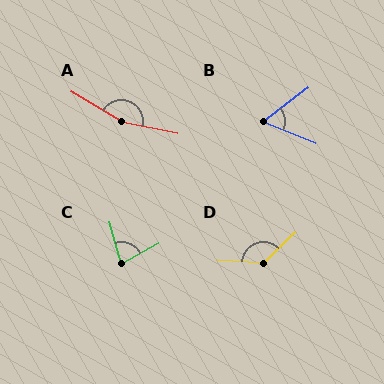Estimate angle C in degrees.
Approximately 77 degrees.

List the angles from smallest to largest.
B (60°), C (77°), D (133°), A (161°).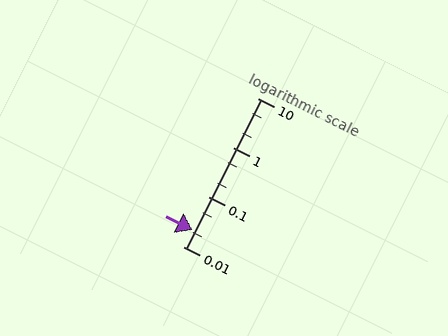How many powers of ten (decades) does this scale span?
The scale spans 3 decades, from 0.01 to 10.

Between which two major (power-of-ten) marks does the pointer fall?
The pointer is between 0.01 and 0.1.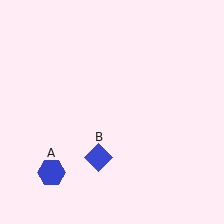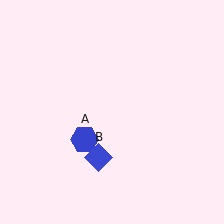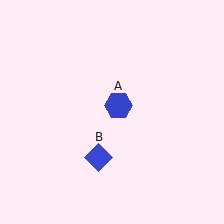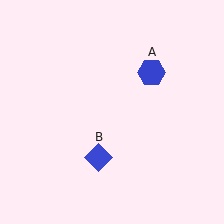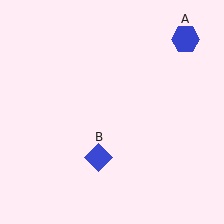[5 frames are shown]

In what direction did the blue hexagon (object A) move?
The blue hexagon (object A) moved up and to the right.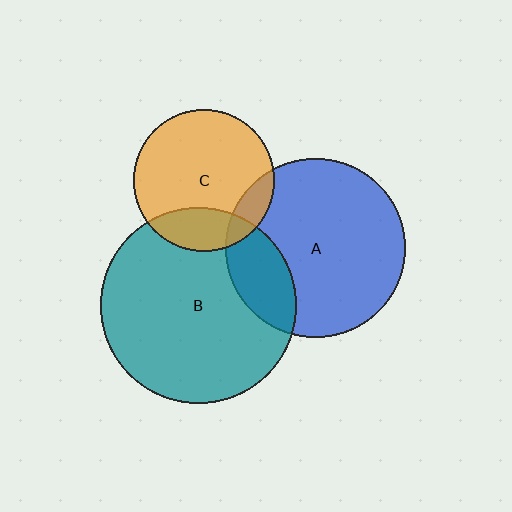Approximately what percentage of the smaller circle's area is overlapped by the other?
Approximately 20%.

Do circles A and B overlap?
Yes.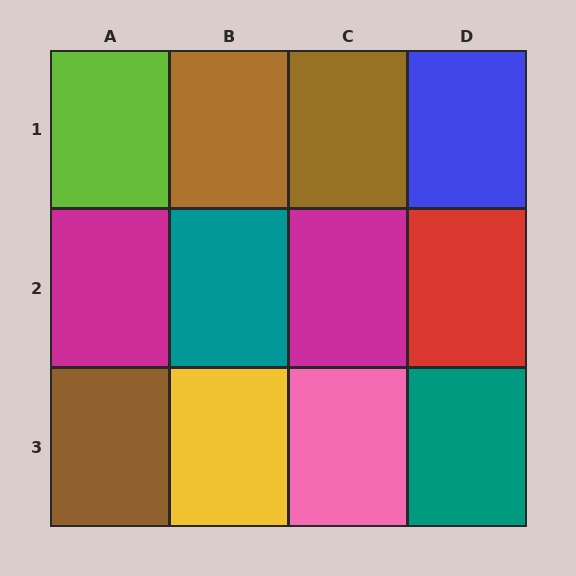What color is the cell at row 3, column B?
Yellow.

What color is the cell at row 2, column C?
Magenta.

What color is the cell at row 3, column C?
Pink.